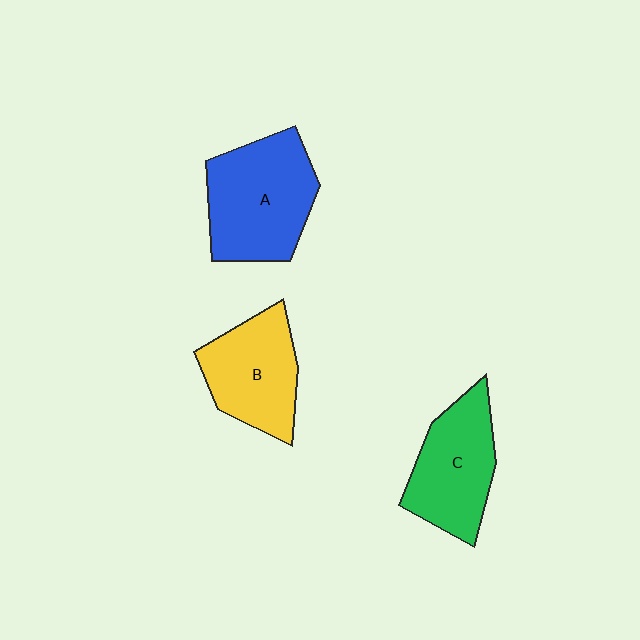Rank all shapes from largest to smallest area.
From largest to smallest: A (blue), C (green), B (yellow).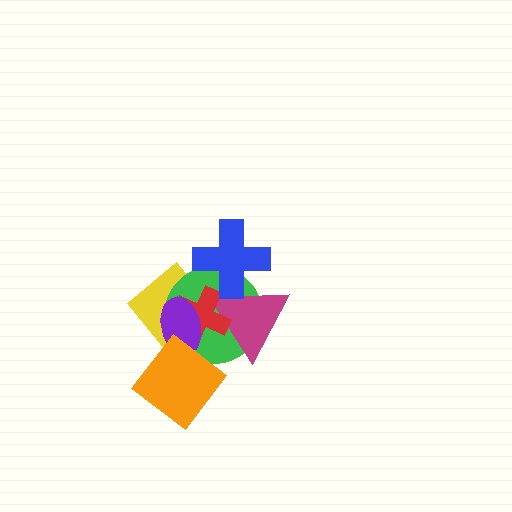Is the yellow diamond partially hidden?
Yes, it is partially covered by another shape.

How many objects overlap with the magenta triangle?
3 objects overlap with the magenta triangle.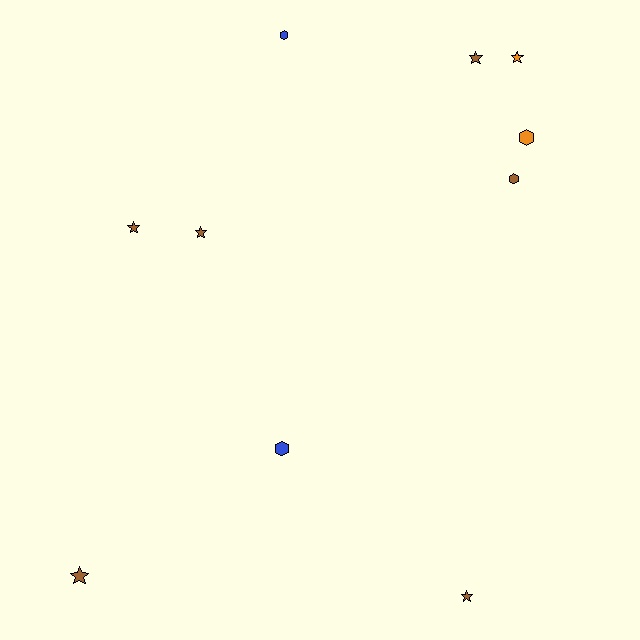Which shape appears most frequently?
Star, with 6 objects.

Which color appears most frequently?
Brown, with 6 objects.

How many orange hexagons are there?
There is 1 orange hexagon.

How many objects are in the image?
There are 10 objects.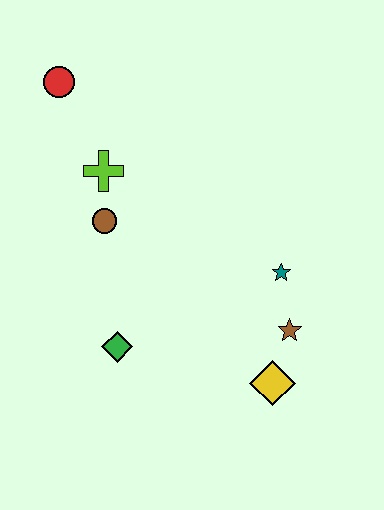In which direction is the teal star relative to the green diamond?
The teal star is to the right of the green diamond.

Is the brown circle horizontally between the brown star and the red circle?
Yes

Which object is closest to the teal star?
The brown star is closest to the teal star.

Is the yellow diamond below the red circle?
Yes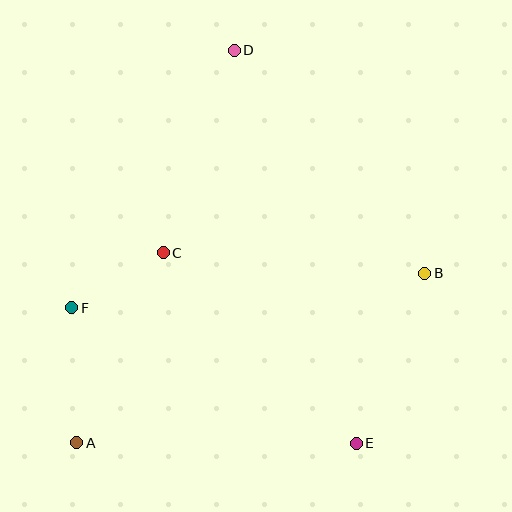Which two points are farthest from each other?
Points A and D are farthest from each other.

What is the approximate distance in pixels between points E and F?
The distance between E and F is approximately 315 pixels.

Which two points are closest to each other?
Points C and F are closest to each other.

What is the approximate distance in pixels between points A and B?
The distance between A and B is approximately 387 pixels.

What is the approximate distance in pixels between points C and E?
The distance between C and E is approximately 272 pixels.